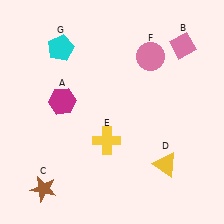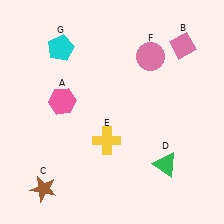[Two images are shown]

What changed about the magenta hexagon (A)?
In Image 1, A is magenta. In Image 2, it changed to pink.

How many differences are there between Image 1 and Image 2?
There are 2 differences between the two images.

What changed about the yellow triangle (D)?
In Image 1, D is yellow. In Image 2, it changed to green.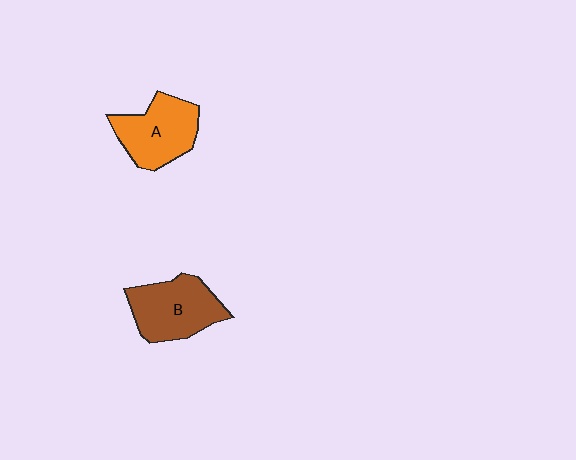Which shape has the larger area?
Shape B (brown).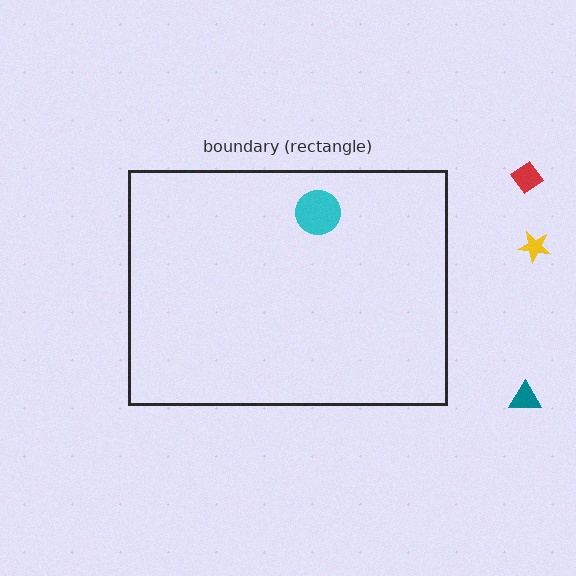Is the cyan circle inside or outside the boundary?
Inside.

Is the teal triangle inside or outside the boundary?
Outside.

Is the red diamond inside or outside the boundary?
Outside.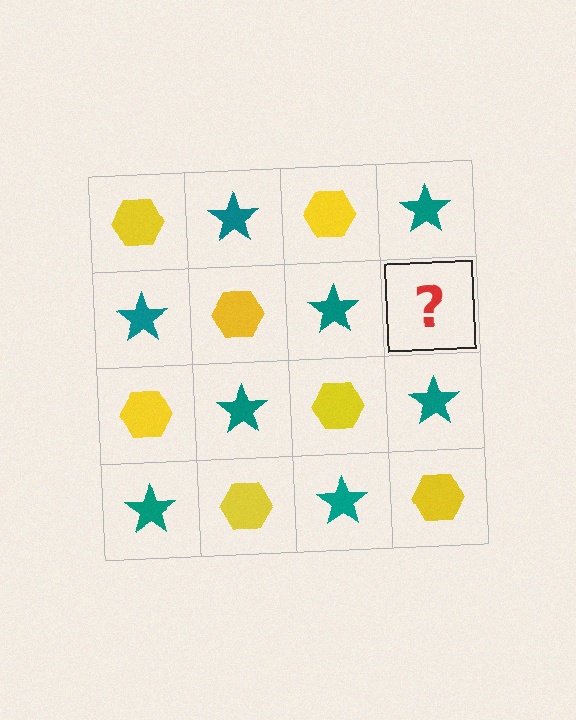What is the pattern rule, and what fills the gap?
The rule is that it alternates yellow hexagon and teal star in a checkerboard pattern. The gap should be filled with a yellow hexagon.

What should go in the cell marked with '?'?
The missing cell should contain a yellow hexagon.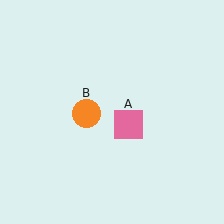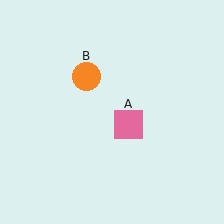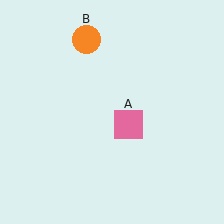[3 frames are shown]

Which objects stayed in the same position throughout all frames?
Pink square (object A) remained stationary.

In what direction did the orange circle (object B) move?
The orange circle (object B) moved up.